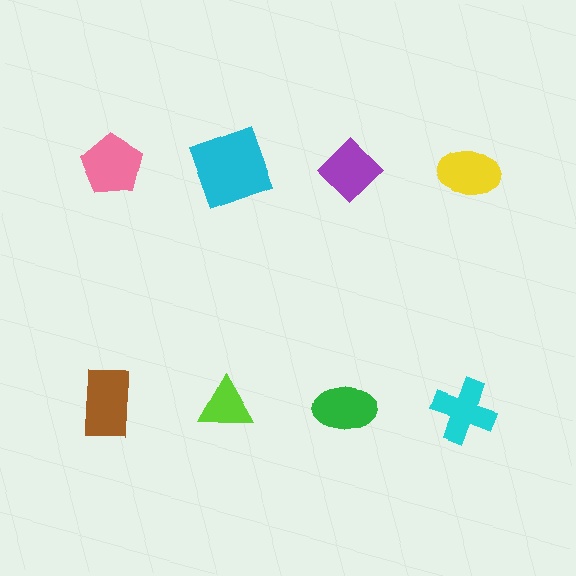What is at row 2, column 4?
A cyan cross.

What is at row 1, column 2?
A cyan square.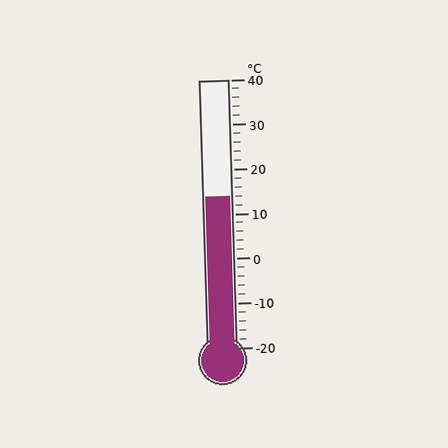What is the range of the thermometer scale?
The thermometer scale ranges from -20°C to 40°C.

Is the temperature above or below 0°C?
The temperature is above 0°C.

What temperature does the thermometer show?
The thermometer shows approximately 14°C.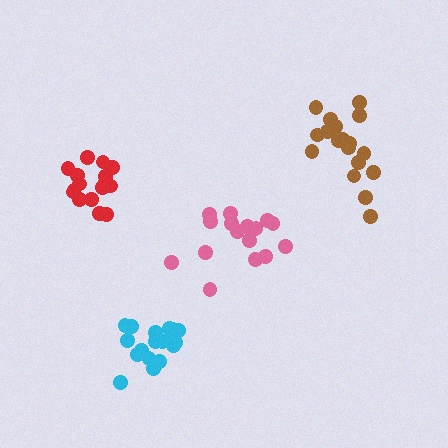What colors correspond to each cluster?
The clusters are colored: brown, pink, red, cyan.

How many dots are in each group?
Group 1: 20 dots, Group 2: 16 dots, Group 3: 16 dots, Group 4: 18 dots (70 total).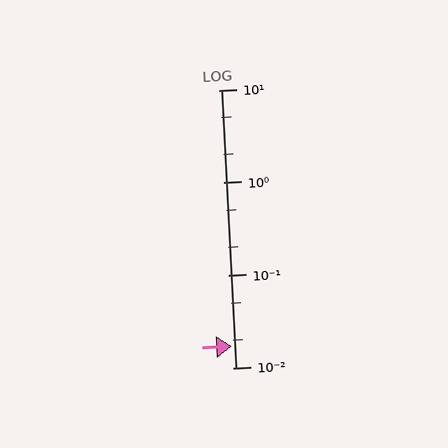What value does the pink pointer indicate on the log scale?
The pointer indicates approximately 0.017.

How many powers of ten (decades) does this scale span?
The scale spans 3 decades, from 0.01 to 10.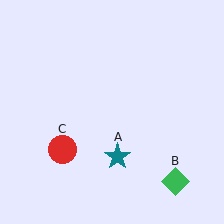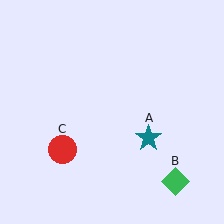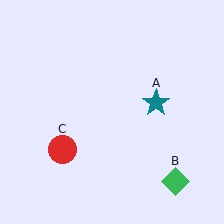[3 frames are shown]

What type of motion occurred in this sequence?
The teal star (object A) rotated counterclockwise around the center of the scene.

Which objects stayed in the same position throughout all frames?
Green diamond (object B) and red circle (object C) remained stationary.